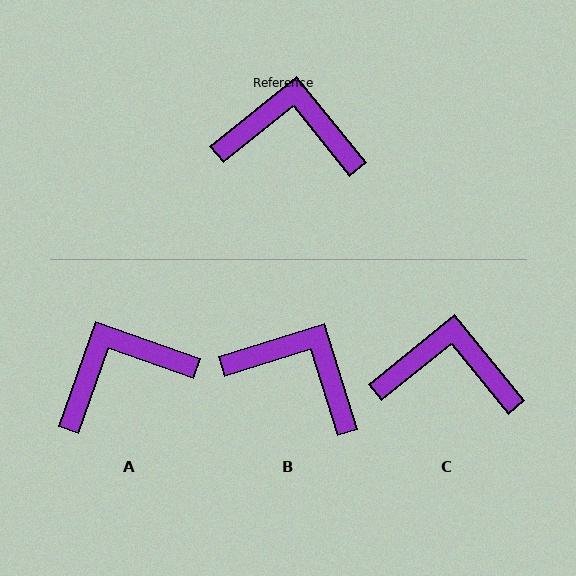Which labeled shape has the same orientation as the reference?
C.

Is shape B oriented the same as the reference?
No, it is off by about 22 degrees.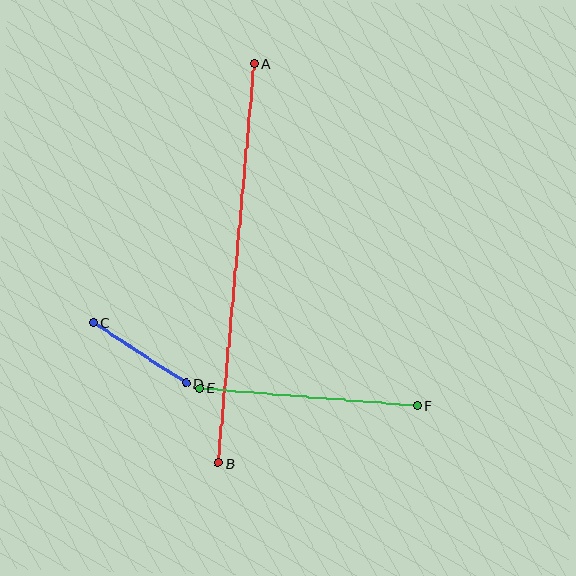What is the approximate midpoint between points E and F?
The midpoint is at approximately (309, 397) pixels.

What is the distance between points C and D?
The distance is approximately 110 pixels.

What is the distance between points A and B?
The distance is approximately 401 pixels.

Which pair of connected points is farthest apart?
Points A and B are farthest apart.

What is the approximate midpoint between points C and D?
The midpoint is at approximately (140, 353) pixels.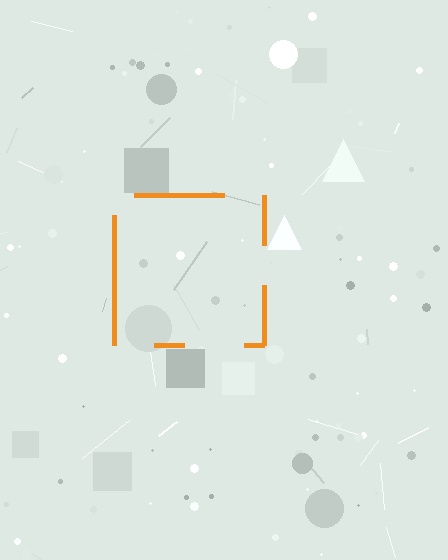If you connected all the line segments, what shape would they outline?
They would outline a square.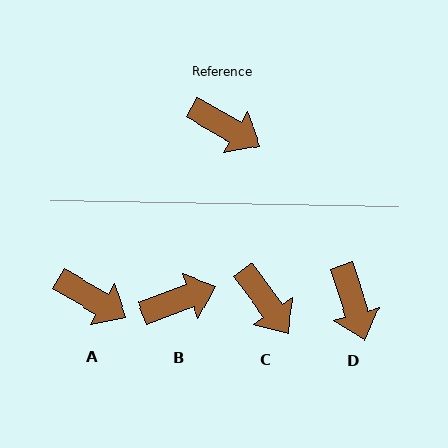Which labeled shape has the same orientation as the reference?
A.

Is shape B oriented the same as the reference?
No, it is off by about 50 degrees.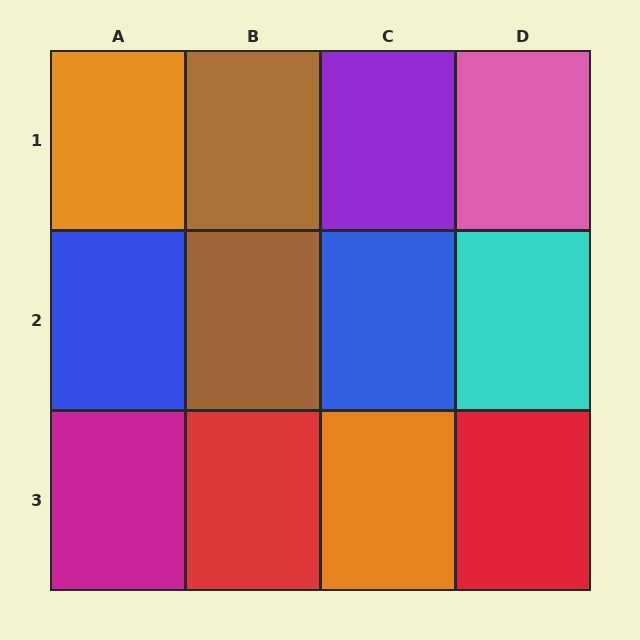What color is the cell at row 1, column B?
Brown.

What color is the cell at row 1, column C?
Purple.